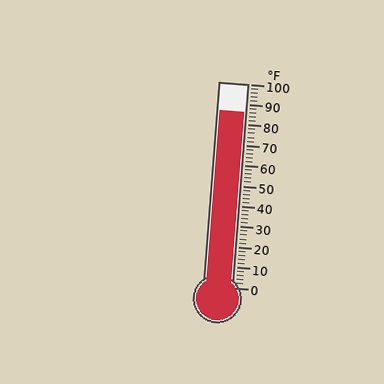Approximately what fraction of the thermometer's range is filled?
The thermometer is filled to approximately 85% of its range.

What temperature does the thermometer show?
The thermometer shows approximately 86°F.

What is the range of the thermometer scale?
The thermometer scale ranges from 0°F to 100°F.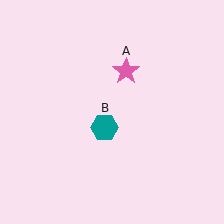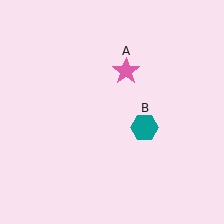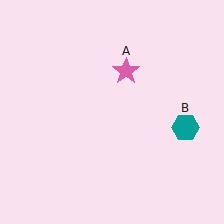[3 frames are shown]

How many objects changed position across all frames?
1 object changed position: teal hexagon (object B).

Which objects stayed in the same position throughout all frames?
Pink star (object A) remained stationary.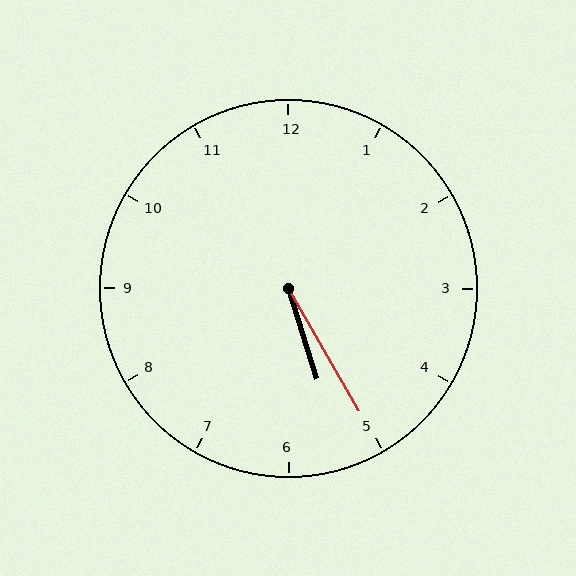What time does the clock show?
5:25.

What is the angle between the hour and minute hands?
Approximately 12 degrees.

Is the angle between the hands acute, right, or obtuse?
It is acute.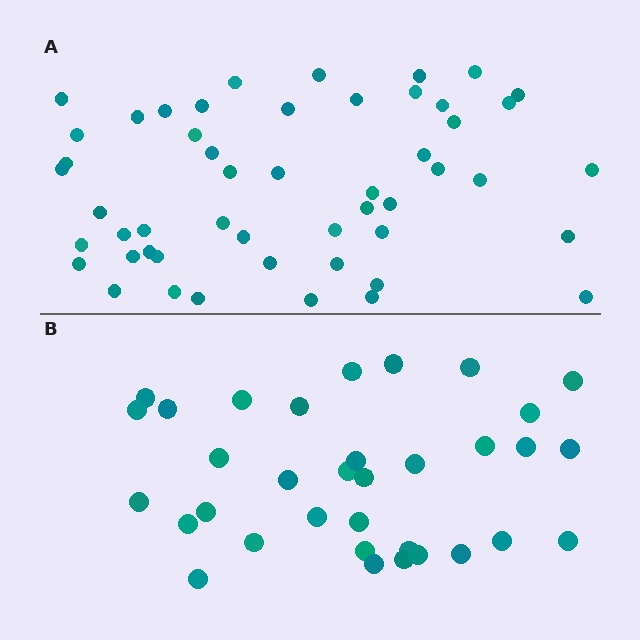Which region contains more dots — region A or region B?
Region A (the top region) has more dots.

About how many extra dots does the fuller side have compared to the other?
Region A has approximately 15 more dots than region B.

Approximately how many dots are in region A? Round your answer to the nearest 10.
About 50 dots. (The exact count is 51, which rounds to 50.)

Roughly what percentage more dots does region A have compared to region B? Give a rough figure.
About 50% more.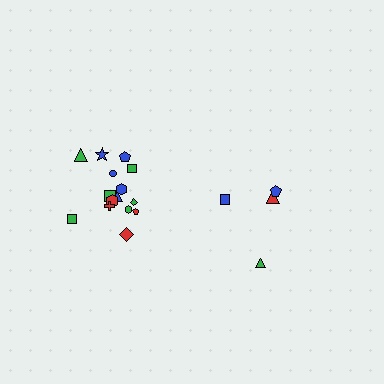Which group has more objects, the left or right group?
The left group.